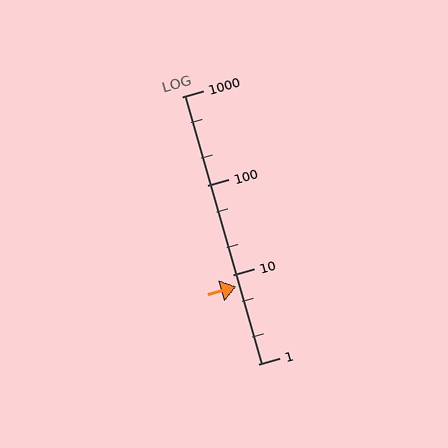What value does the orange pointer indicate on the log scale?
The pointer indicates approximately 7.4.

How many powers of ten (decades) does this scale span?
The scale spans 3 decades, from 1 to 1000.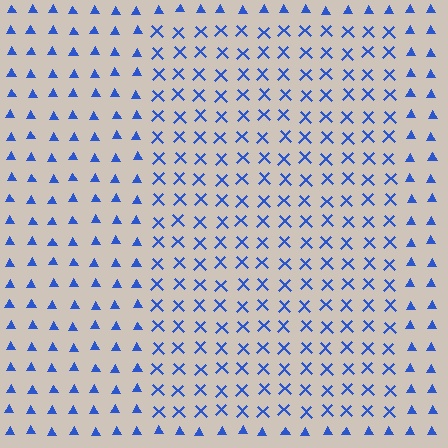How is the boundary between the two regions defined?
The boundary is defined by a change in element shape: X marks inside vs. triangles outside. All elements share the same color and spacing.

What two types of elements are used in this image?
The image uses X marks inside the rectangle region and triangles outside it.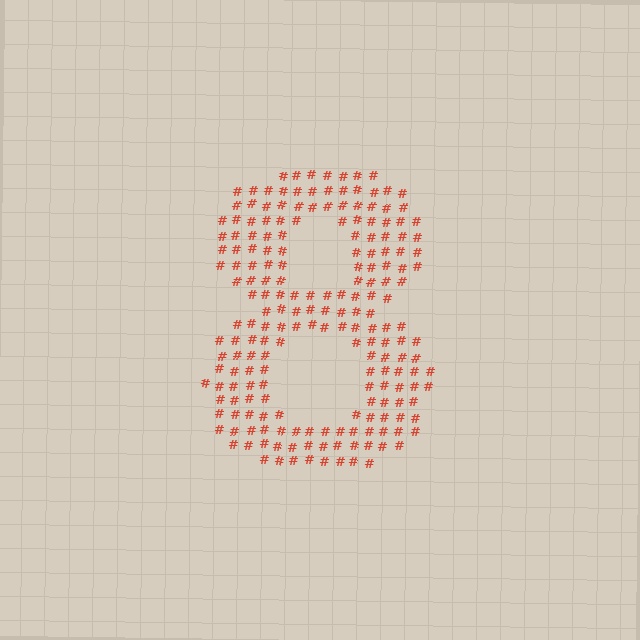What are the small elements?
The small elements are hash symbols.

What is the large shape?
The large shape is the digit 8.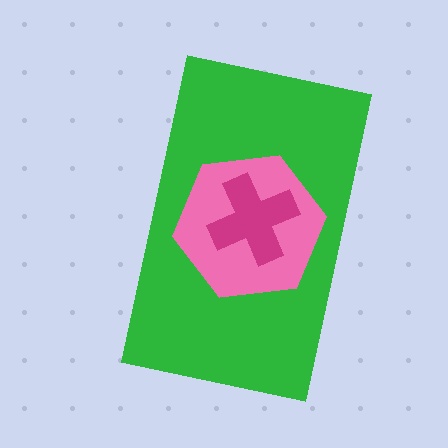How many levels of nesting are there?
3.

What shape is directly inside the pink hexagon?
The magenta cross.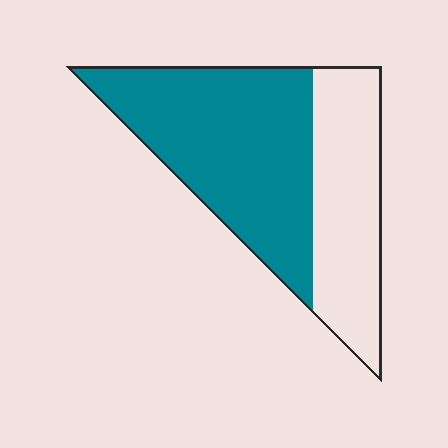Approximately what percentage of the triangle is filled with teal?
Approximately 60%.